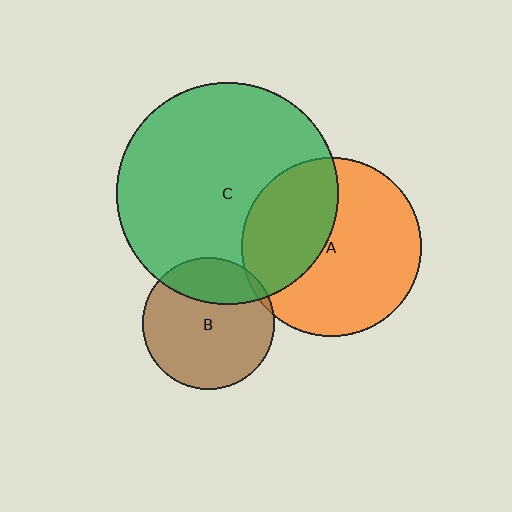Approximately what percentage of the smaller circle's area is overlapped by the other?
Approximately 35%.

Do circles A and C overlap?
Yes.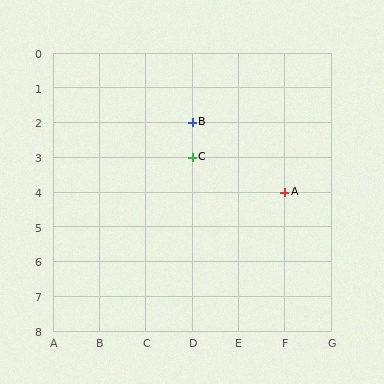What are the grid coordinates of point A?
Point A is at grid coordinates (F, 4).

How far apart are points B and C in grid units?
Points B and C are 1 row apart.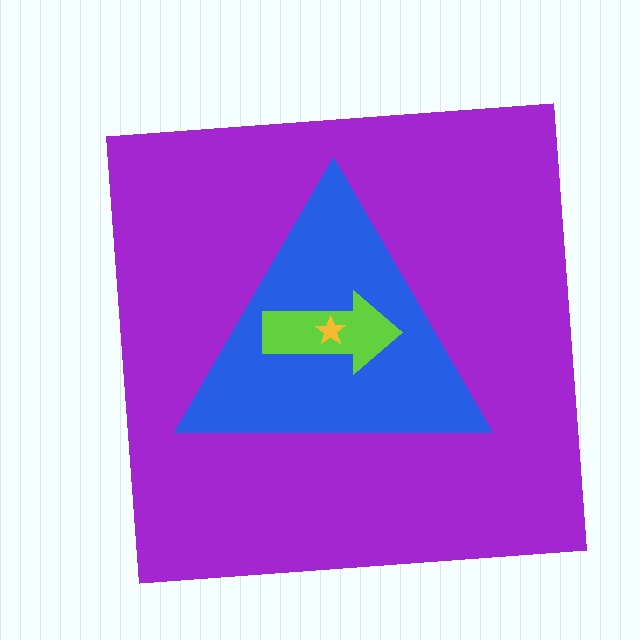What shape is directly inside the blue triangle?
The lime arrow.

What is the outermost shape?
The purple square.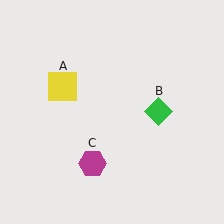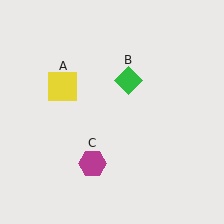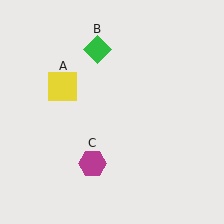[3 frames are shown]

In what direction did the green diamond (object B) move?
The green diamond (object B) moved up and to the left.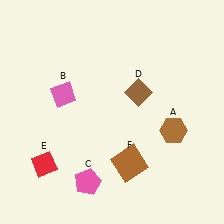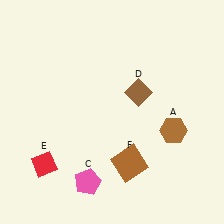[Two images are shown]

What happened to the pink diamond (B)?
The pink diamond (B) was removed in Image 2. It was in the top-left area of Image 1.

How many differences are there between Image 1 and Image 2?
There is 1 difference between the two images.